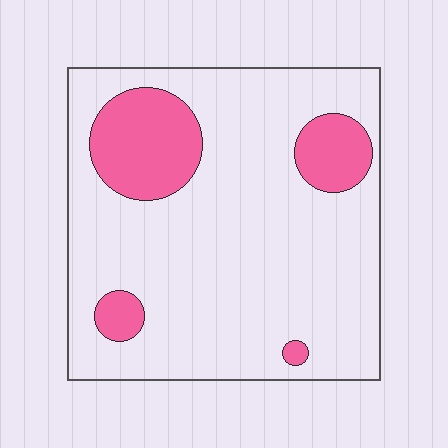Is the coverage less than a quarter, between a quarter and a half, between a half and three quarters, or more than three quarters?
Less than a quarter.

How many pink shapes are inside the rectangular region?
4.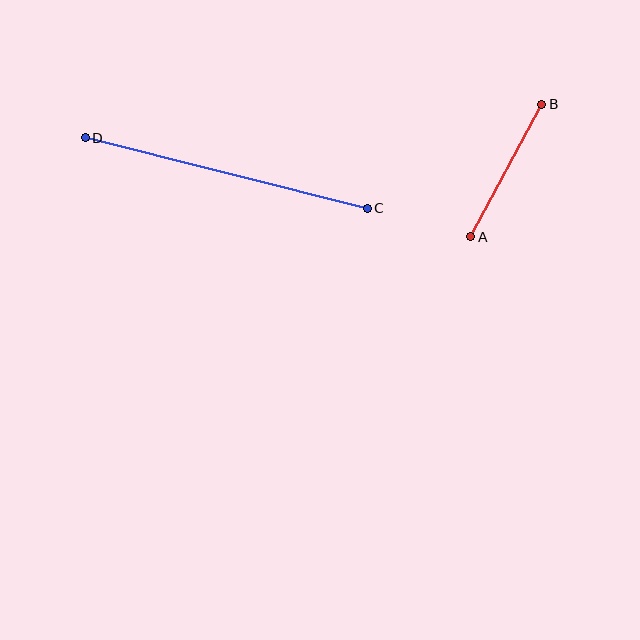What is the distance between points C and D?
The distance is approximately 291 pixels.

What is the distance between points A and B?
The distance is approximately 150 pixels.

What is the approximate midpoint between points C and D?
The midpoint is at approximately (226, 173) pixels.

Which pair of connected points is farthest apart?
Points C and D are farthest apart.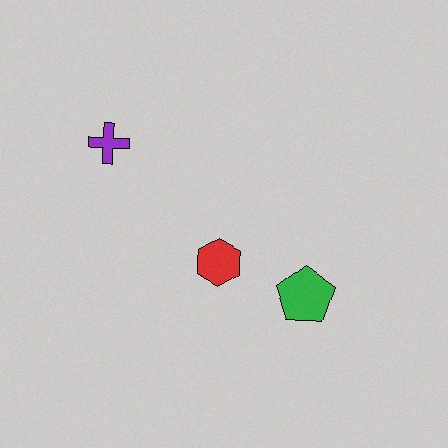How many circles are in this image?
There are no circles.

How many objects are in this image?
There are 3 objects.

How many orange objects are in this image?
There are no orange objects.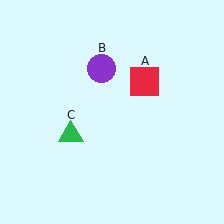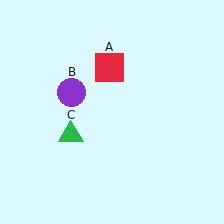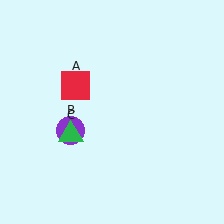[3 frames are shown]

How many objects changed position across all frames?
2 objects changed position: red square (object A), purple circle (object B).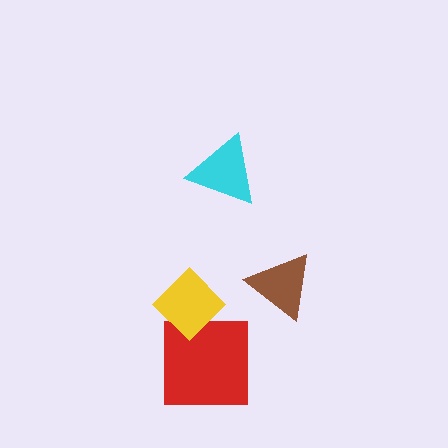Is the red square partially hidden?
Yes, it is partially covered by another shape.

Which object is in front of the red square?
The yellow diamond is in front of the red square.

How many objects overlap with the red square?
1 object overlaps with the red square.